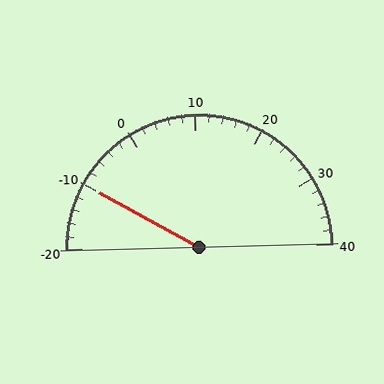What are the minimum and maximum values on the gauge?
The gauge ranges from -20 to 40.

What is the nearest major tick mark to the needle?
The nearest major tick mark is -10.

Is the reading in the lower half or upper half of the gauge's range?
The reading is in the lower half of the range (-20 to 40).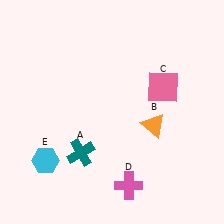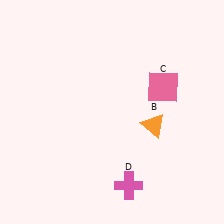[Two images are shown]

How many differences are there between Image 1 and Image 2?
There are 2 differences between the two images.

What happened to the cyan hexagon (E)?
The cyan hexagon (E) was removed in Image 2. It was in the bottom-left area of Image 1.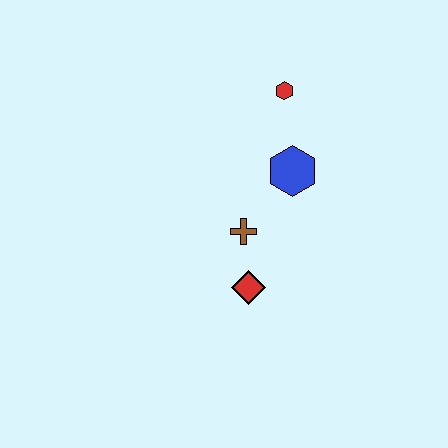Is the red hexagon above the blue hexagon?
Yes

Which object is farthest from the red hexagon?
The red diamond is farthest from the red hexagon.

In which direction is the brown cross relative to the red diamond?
The brown cross is above the red diamond.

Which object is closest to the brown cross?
The red diamond is closest to the brown cross.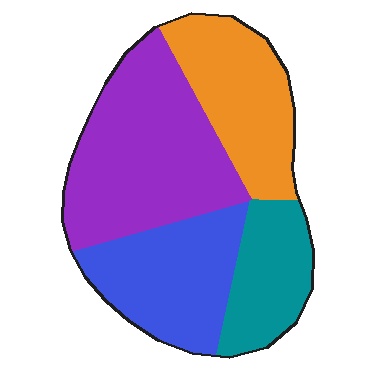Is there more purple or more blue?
Purple.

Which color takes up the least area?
Teal, at roughly 15%.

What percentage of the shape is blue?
Blue takes up about one quarter (1/4) of the shape.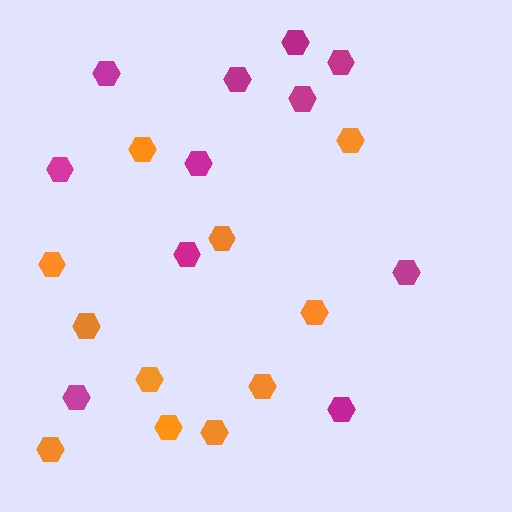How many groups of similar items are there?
There are 2 groups: one group of orange hexagons (11) and one group of magenta hexagons (11).